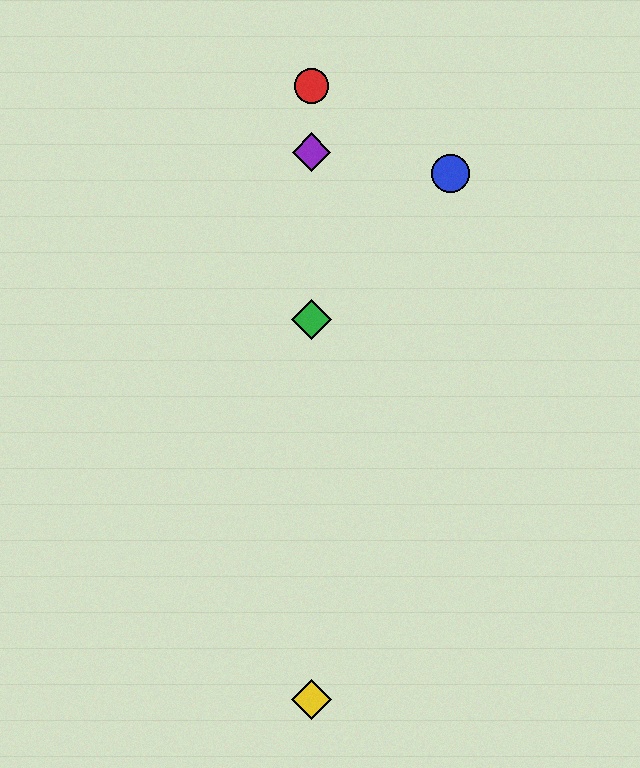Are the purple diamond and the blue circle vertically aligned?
No, the purple diamond is at x≈311 and the blue circle is at x≈451.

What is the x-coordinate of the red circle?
The red circle is at x≈311.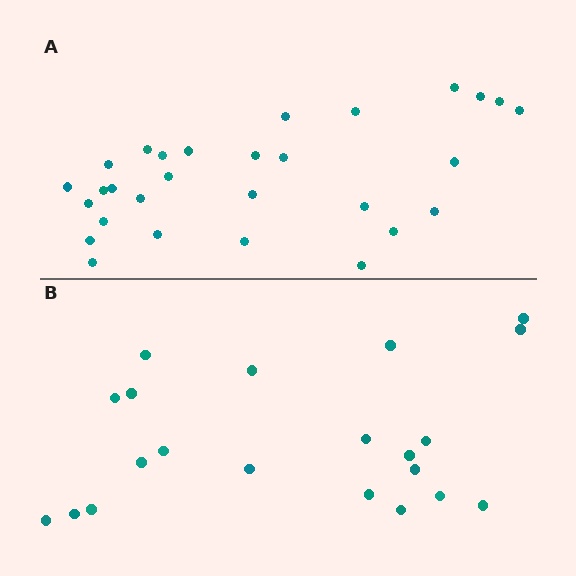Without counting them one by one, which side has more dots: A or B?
Region A (the top region) has more dots.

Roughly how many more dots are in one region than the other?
Region A has roughly 8 or so more dots than region B.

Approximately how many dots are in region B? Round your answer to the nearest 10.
About 20 dots. (The exact count is 21, which rounds to 20.)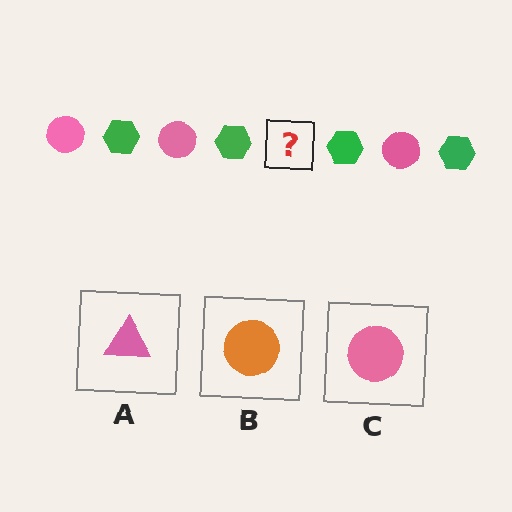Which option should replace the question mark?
Option C.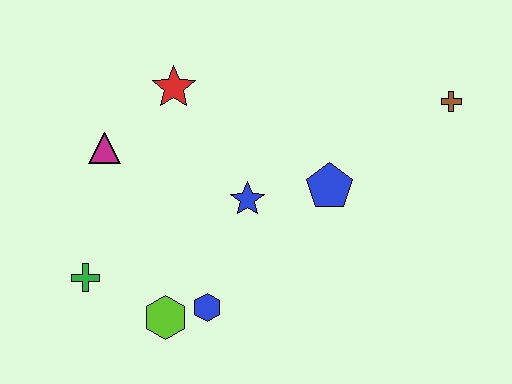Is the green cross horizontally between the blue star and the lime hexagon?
No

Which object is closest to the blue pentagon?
The blue star is closest to the blue pentagon.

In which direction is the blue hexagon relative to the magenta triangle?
The blue hexagon is below the magenta triangle.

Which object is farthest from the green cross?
The brown cross is farthest from the green cross.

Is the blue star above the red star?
No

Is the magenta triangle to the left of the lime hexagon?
Yes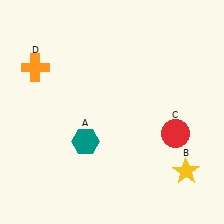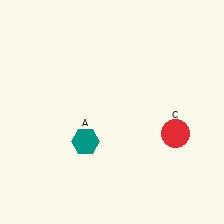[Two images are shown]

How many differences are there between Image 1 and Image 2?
There are 2 differences between the two images.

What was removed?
The yellow star (B), the orange cross (D) were removed in Image 2.